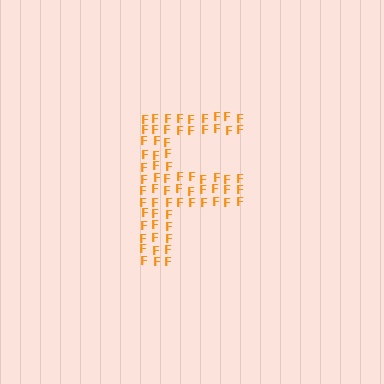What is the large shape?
The large shape is the letter F.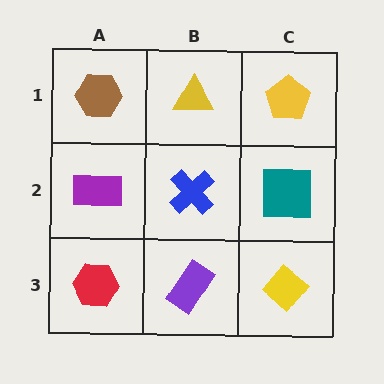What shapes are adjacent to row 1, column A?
A purple rectangle (row 2, column A), a yellow triangle (row 1, column B).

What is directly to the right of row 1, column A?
A yellow triangle.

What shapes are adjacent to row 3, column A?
A purple rectangle (row 2, column A), a purple rectangle (row 3, column B).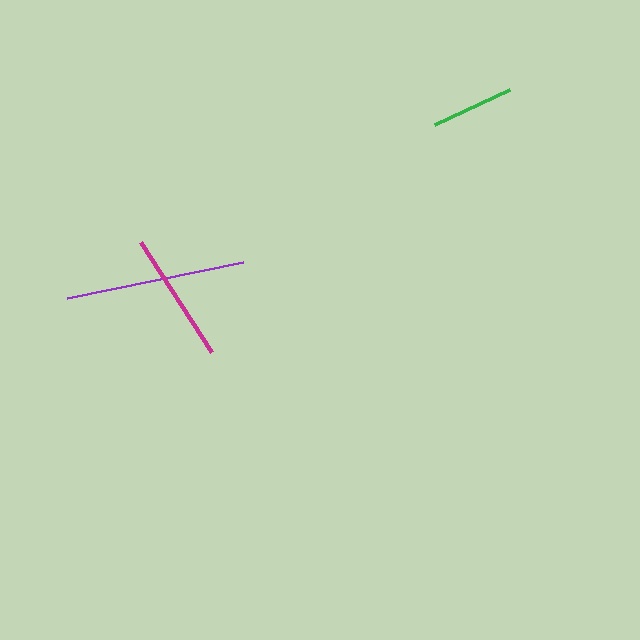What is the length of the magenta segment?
The magenta segment is approximately 131 pixels long.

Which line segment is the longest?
The purple line is the longest at approximately 180 pixels.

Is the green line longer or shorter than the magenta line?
The magenta line is longer than the green line.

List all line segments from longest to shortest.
From longest to shortest: purple, magenta, green.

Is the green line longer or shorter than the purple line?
The purple line is longer than the green line.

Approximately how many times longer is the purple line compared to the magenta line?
The purple line is approximately 1.4 times the length of the magenta line.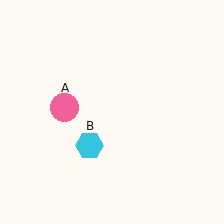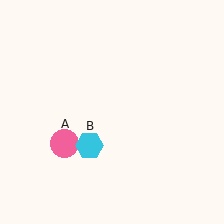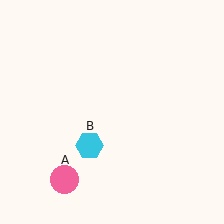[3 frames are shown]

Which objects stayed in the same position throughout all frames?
Cyan hexagon (object B) remained stationary.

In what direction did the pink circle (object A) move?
The pink circle (object A) moved down.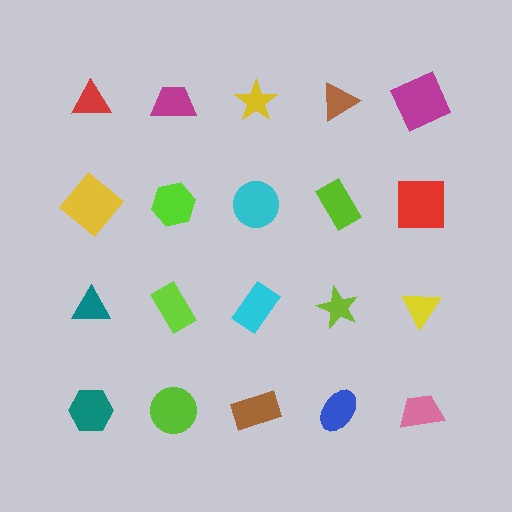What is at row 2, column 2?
A lime hexagon.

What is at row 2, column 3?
A cyan circle.